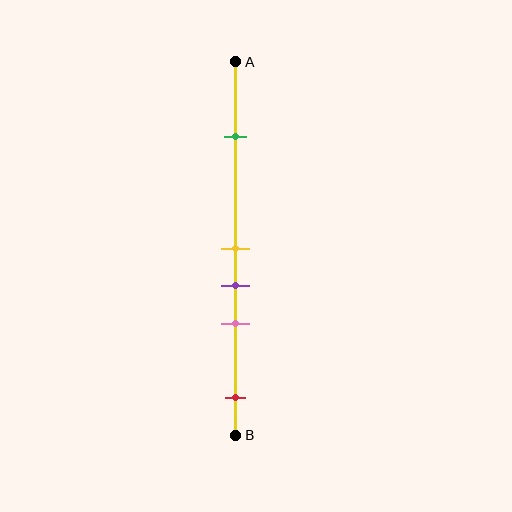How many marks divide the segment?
There are 5 marks dividing the segment.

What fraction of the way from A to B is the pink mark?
The pink mark is approximately 70% (0.7) of the way from A to B.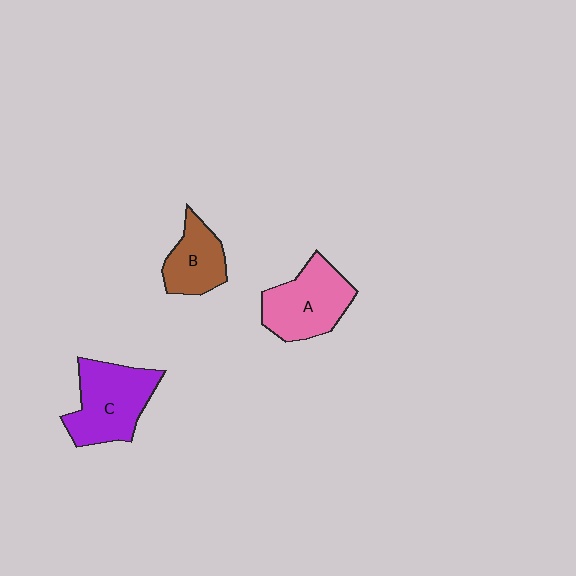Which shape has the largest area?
Shape C (purple).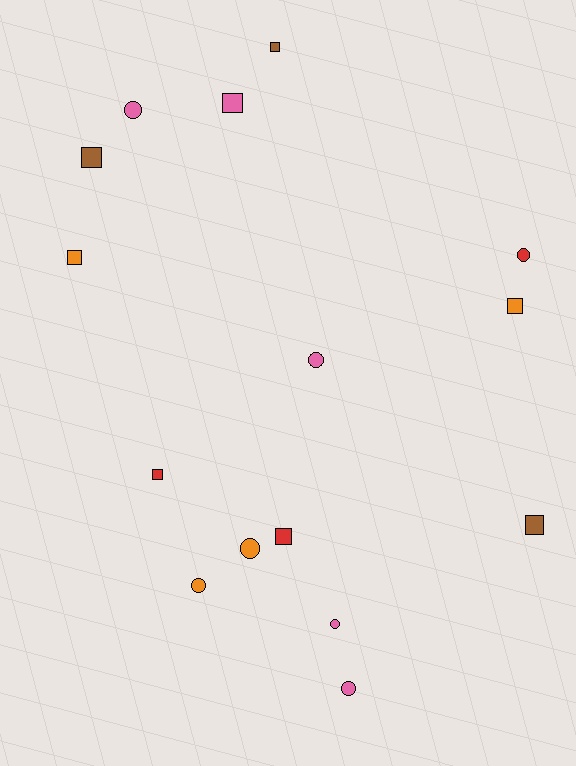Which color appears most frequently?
Pink, with 5 objects.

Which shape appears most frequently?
Square, with 8 objects.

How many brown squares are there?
There are 3 brown squares.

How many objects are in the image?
There are 15 objects.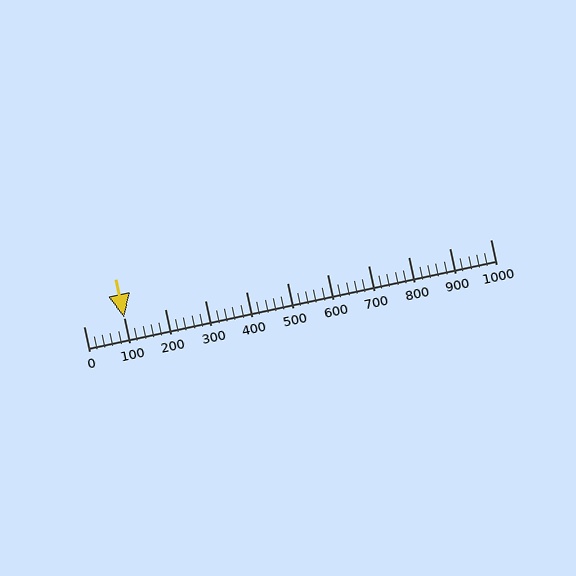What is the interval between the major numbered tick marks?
The major tick marks are spaced 100 units apart.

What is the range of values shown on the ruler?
The ruler shows values from 0 to 1000.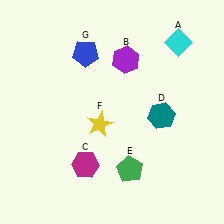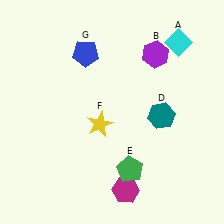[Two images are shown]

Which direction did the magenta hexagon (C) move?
The magenta hexagon (C) moved right.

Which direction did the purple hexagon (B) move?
The purple hexagon (B) moved right.